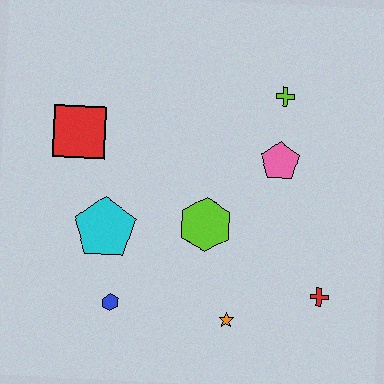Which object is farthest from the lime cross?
The blue hexagon is farthest from the lime cross.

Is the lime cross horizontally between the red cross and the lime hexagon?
Yes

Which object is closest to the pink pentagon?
The lime cross is closest to the pink pentagon.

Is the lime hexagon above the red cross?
Yes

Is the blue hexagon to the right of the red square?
Yes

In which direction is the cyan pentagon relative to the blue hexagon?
The cyan pentagon is above the blue hexagon.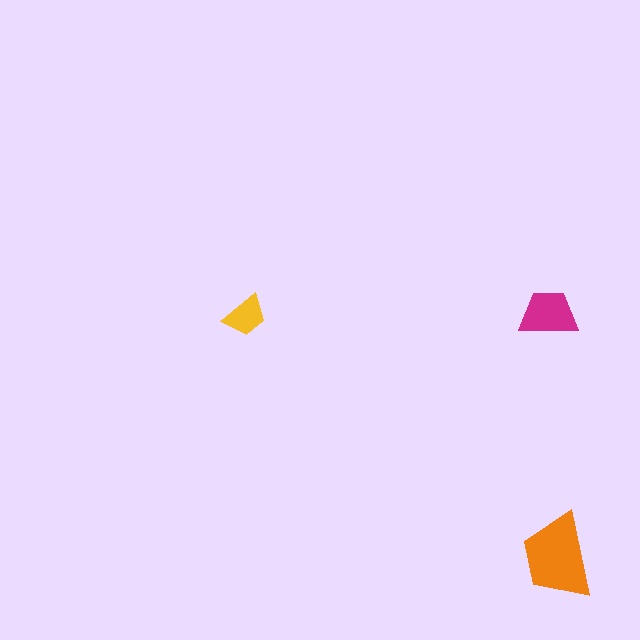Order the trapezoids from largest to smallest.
the orange one, the magenta one, the yellow one.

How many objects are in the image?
There are 3 objects in the image.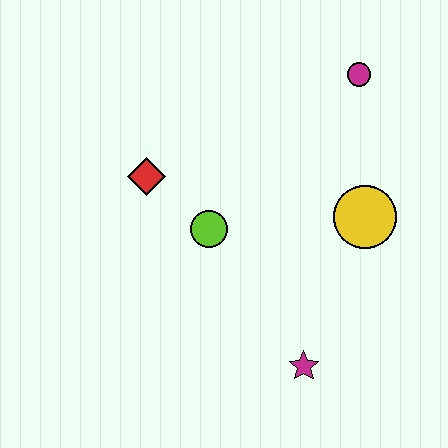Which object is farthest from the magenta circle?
The magenta star is farthest from the magenta circle.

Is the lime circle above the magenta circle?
No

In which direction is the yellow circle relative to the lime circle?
The yellow circle is to the right of the lime circle.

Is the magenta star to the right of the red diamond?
Yes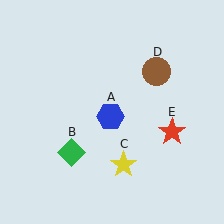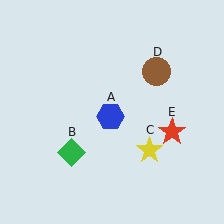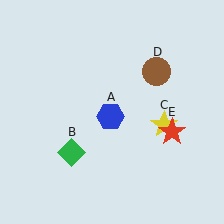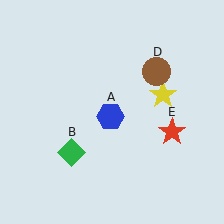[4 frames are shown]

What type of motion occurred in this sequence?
The yellow star (object C) rotated counterclockwise around the center of the scene.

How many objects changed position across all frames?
1 object changed position: yellow star (object C).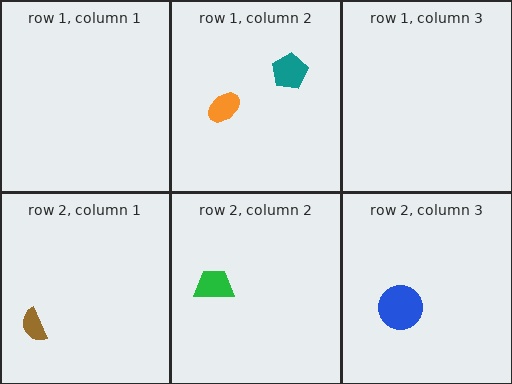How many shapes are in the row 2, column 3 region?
1.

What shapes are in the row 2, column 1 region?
The brown semicircle.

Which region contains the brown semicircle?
The row 2, column 1 region.